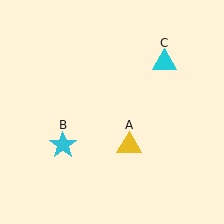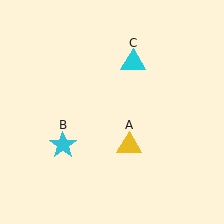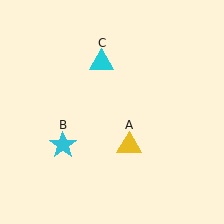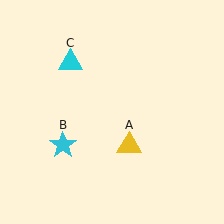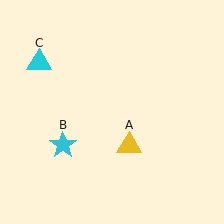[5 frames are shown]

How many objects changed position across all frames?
1 object changed position: cyan triangle (object C).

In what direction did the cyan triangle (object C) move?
The cyan triangle (object C) moved left.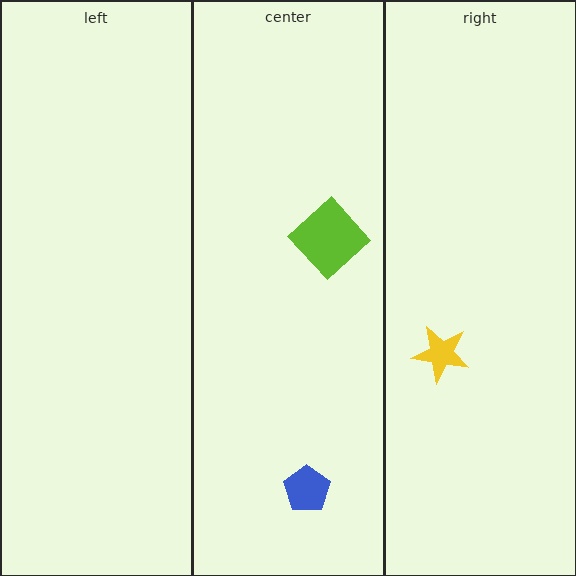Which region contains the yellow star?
The right region.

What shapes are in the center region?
The blue pentagon, the lime diamond.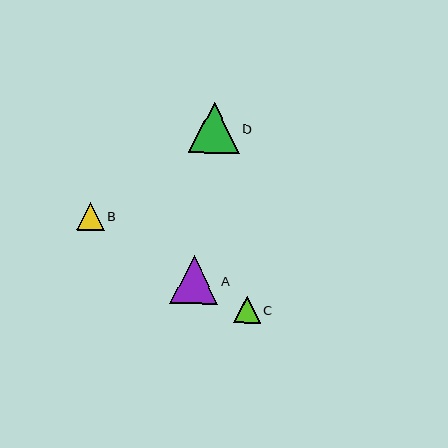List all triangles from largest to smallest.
From largest to smallest: D, A, B, C.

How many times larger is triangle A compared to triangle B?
Triangle A is approximately 1.8 times the size of triangle B.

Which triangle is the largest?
Triangle D is the largest with a size of approximately 51 pixels.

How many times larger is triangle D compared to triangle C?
Triangle D is approximately 1.9 times the size of triangle C.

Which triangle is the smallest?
Triangle C is the smallest with a size of approximately 27 pixels.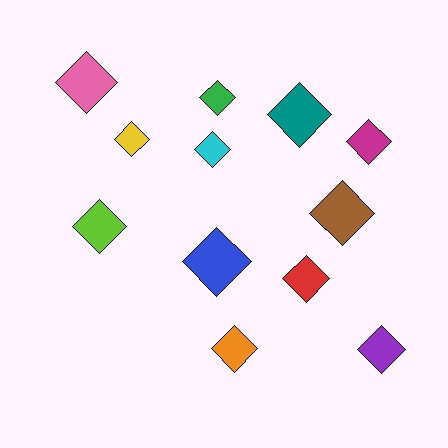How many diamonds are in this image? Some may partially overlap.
There are 12 diamonds.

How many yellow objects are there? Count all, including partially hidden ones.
There is 1 yellow object.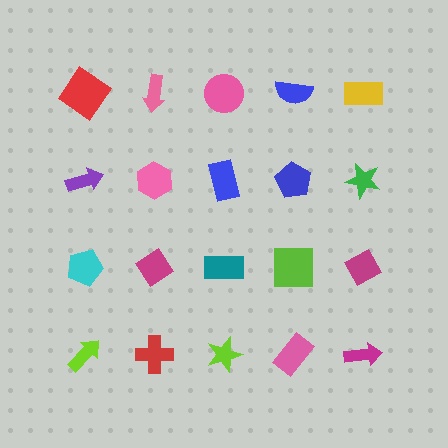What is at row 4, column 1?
A lime arrow.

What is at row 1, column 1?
A red diamond.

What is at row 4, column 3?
A lime star.